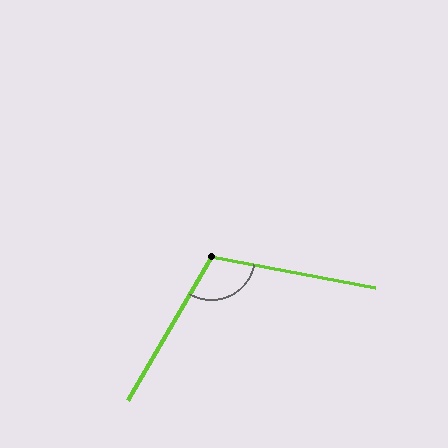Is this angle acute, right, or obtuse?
It is obtuse.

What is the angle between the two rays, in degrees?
Approximately 109 degrees.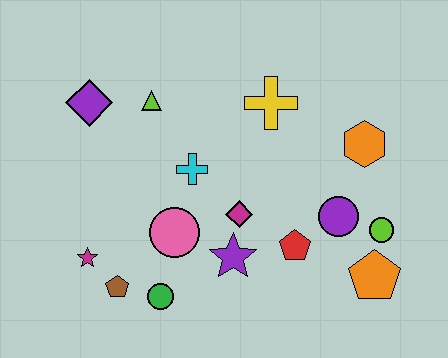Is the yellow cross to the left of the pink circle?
No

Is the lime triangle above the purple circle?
Yes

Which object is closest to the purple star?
The magenta diamond is closest to the purple star.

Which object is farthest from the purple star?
The purple diamond is farthest from the purple star.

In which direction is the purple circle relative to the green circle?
The purple circle is to the right of the green circle.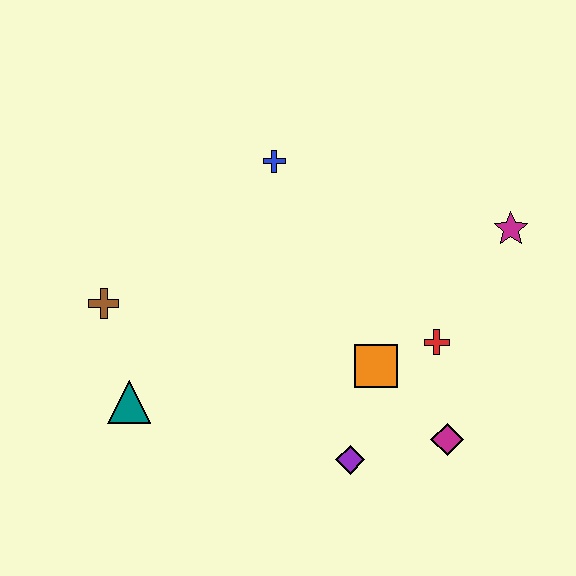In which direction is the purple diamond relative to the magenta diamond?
The purple diamond is to the left of the magenta diamond.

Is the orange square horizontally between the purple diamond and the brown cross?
No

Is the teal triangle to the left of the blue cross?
Yes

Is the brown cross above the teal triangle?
Yes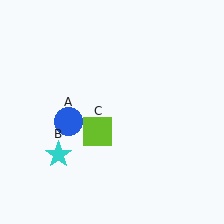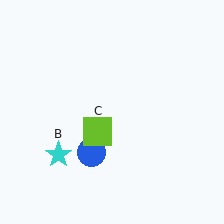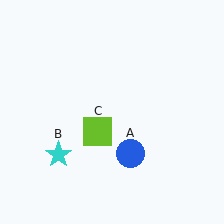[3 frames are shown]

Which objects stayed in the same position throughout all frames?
Cyan star (object B) and lime square (object C) remained stationary.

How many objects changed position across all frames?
1 object changed position: blue circle (object A).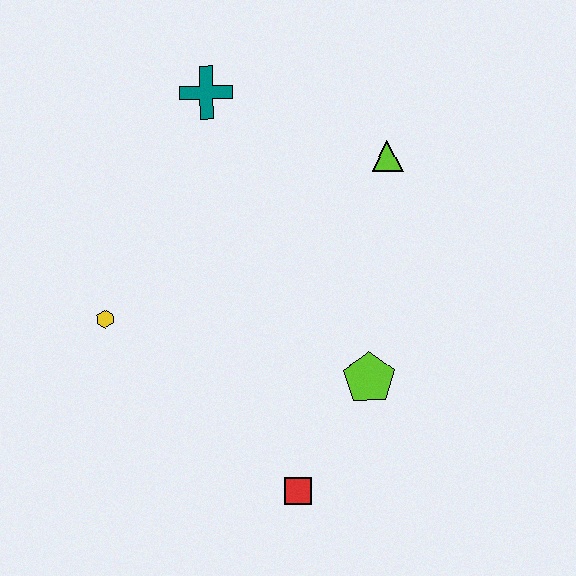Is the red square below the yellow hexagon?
Yes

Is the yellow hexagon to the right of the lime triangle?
No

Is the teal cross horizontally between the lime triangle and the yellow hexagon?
Yes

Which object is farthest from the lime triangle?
The red square is farthest from the lime triangle.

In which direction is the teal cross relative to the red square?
The teal cross is above the red square.